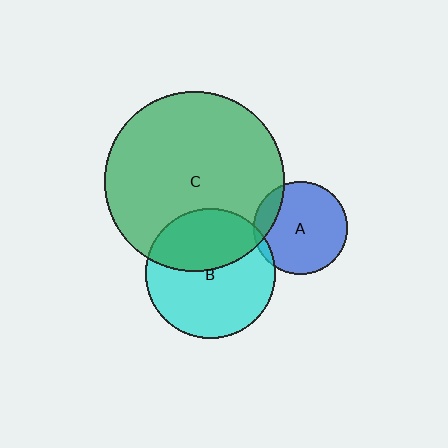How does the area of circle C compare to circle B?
Approximately 1.9 times.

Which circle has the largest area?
Circle C (green).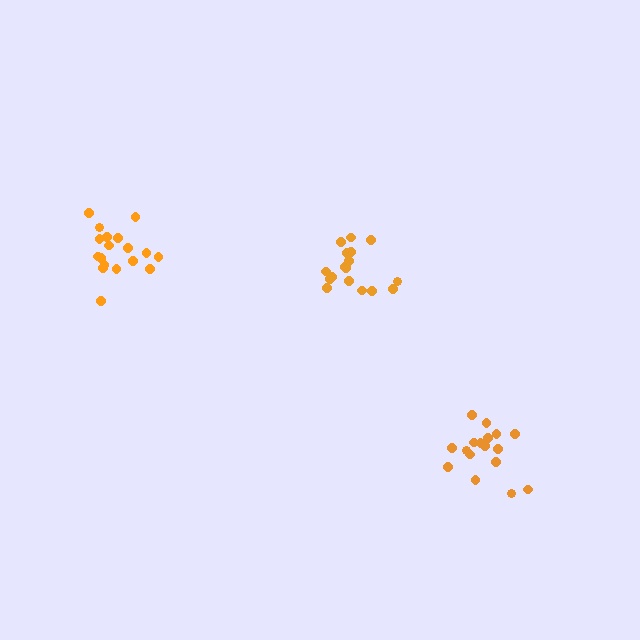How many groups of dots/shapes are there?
There are 3 groups.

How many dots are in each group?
Group 1: 18 dots, Group 2: 17 dots, Group 3: 17 dots (52 total).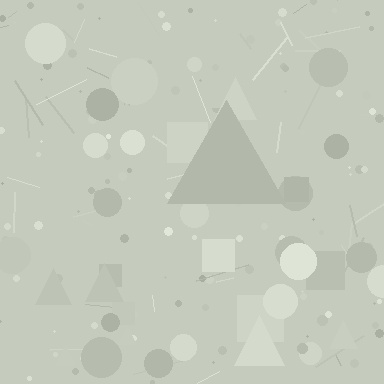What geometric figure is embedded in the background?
A triangle is embedded in the background.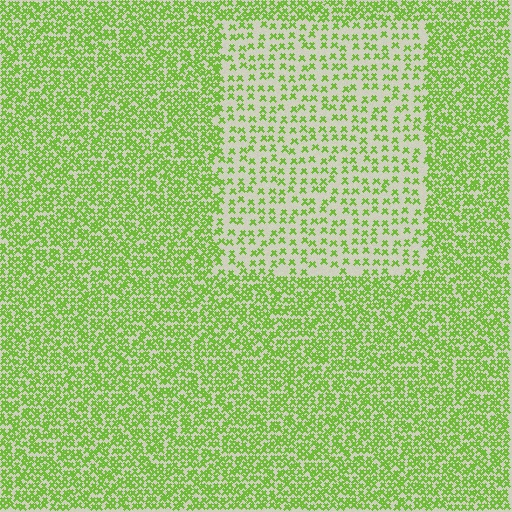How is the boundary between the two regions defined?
The boundary is defined by a change in element density (approximately 2.2x ratio). All elements are the same color, size, and shape.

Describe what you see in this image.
The image contains small lime elements arranged at two different densities. A rectangle-shaped region is visible where the elements are less densely packed than the surrounding area.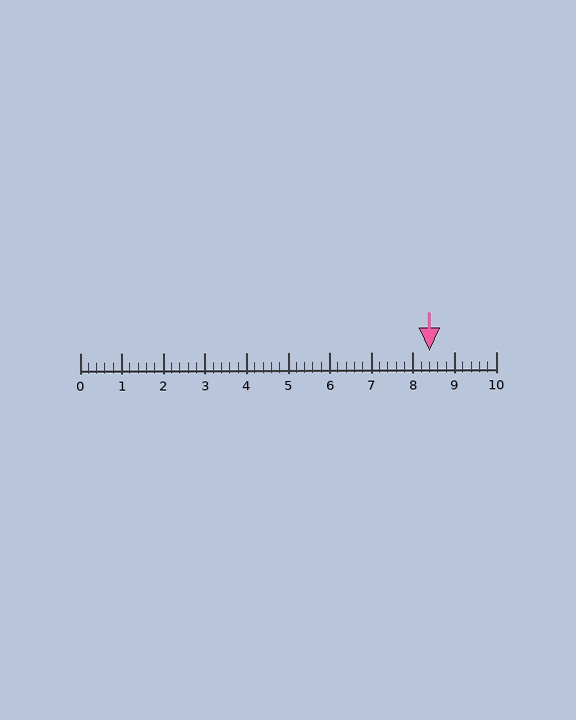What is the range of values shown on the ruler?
The ruler shows values from 0 to 10.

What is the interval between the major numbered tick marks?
The major tick marks are spaced 1 units apart.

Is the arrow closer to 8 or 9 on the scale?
The arrow is closer to 8.